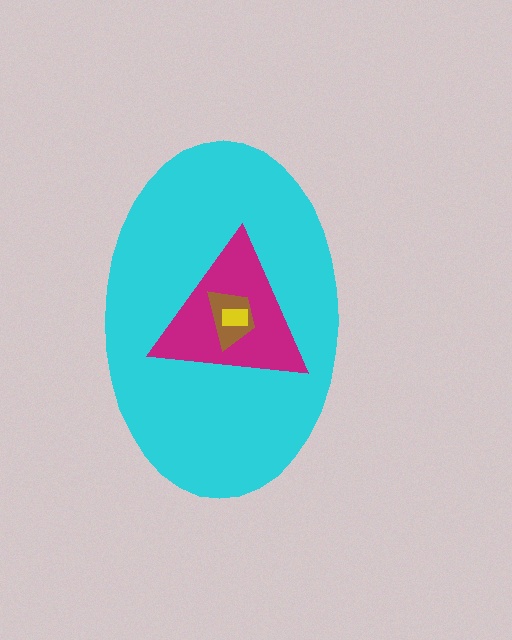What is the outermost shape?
The cyan ellipse.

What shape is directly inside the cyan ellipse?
The magenta triangle.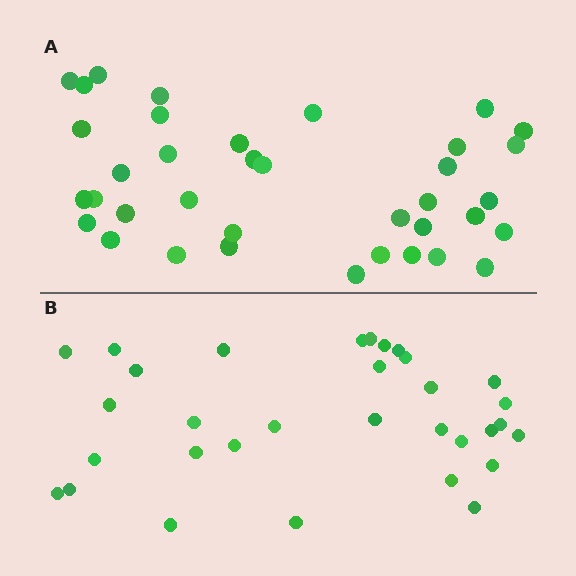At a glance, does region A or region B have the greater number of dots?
Region A (the top region) has more dots.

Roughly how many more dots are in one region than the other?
Region A has about 5 more dots than region B.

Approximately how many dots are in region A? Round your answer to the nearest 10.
About 40 dots. (The exact count is 37, which rounds to 40.)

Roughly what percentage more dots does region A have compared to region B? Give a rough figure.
About 15% more.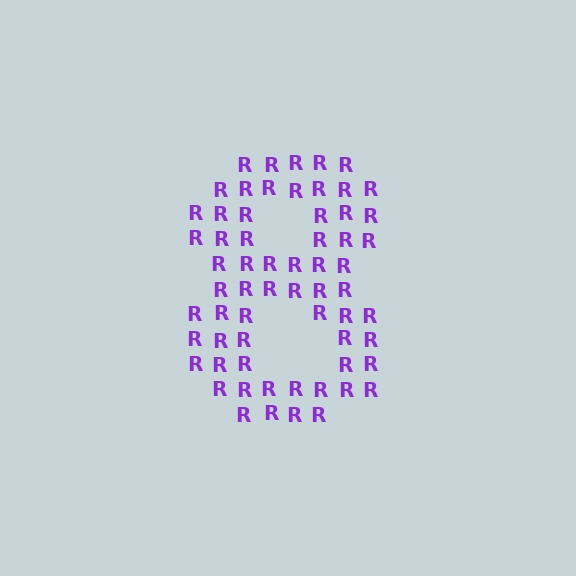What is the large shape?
The large shape is the digit 8.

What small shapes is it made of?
It is made of small letter R's.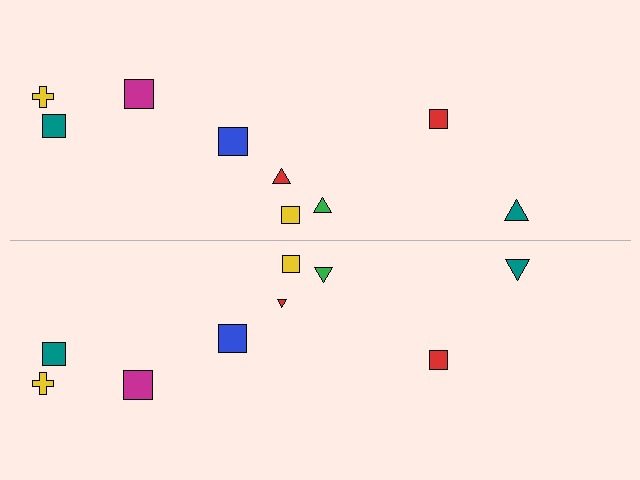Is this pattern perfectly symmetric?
No, the pattern is not perfectly symmetric. The red triangle on the bottom side has a different size than its mirror counterpart.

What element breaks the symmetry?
The red triangle on the bottom side has a different size than its mirror counterpart.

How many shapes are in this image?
There are 18 shapes in this image.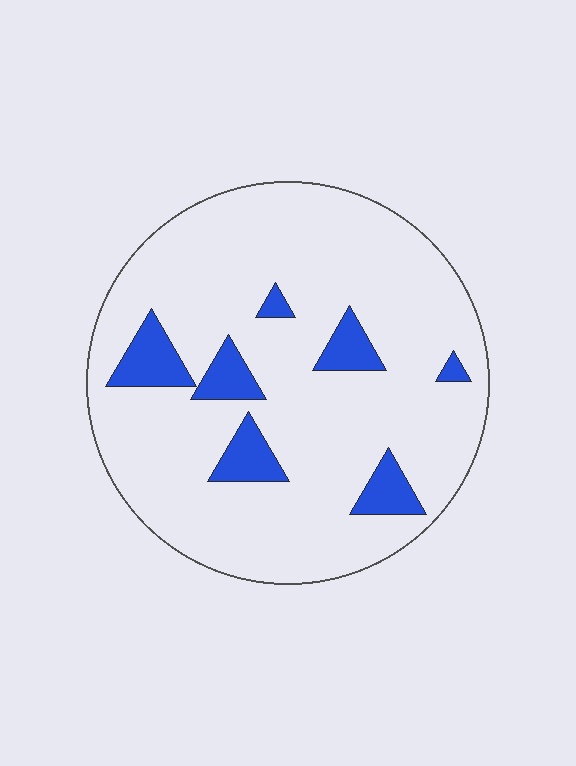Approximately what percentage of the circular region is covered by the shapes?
Approximately 10%.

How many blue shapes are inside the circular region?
7.